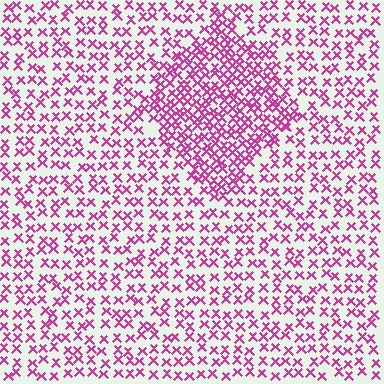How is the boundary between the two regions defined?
The boundary is defined by a change in element density (approximately 2.0x ratio). All elements are the same color, size, and shape.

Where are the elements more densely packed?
The elements are more densely packed inside the diamond boundary.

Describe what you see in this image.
The image contains small magenta elements arranged at two different densities. A diamond-shaped region is visible where the elements are more densely packed than the surrounding area.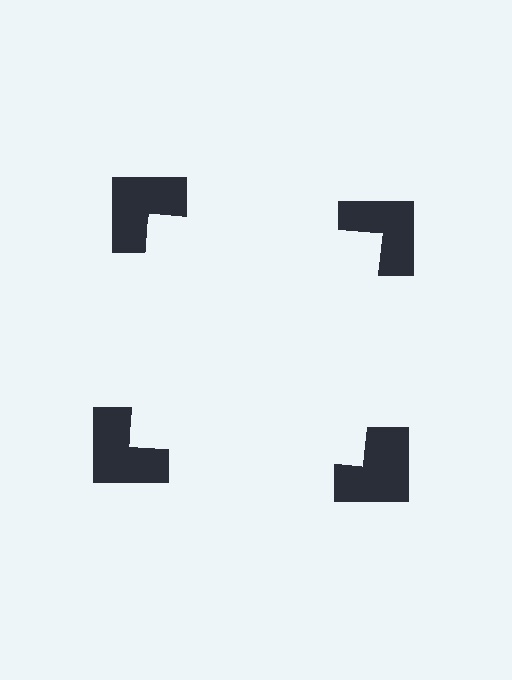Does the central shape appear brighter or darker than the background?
It typically appears slightly brighter than the background, even though no actual brightness change is drawn.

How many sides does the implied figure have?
4 sides.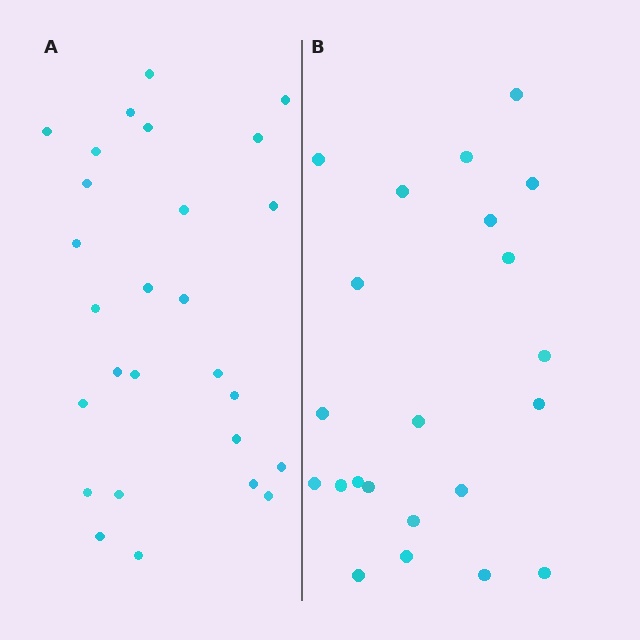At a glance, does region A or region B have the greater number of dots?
Region A (the left region) has more dots.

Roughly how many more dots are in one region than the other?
Region A has about 5 more dots than region B.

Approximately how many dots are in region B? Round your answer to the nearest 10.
About 20 dots. (The exact count is 22, which rounds to 20.)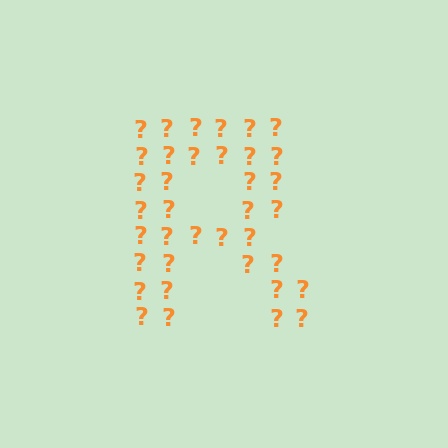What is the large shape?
The large shape is the letter R.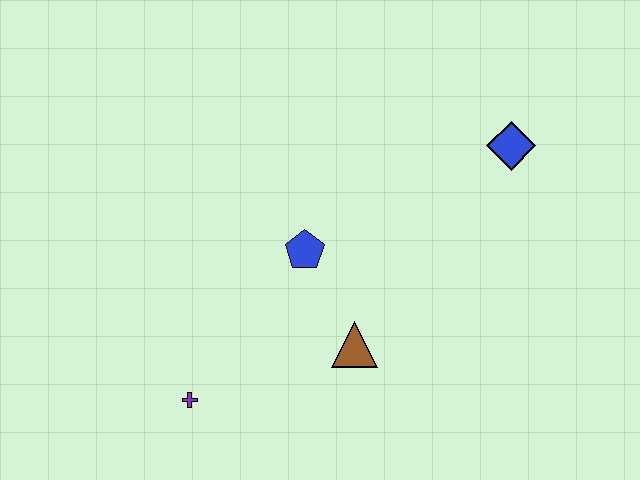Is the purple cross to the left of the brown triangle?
Yes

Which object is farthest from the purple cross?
The blue diamond is farthest from the purple cross.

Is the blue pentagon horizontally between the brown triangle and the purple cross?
Yes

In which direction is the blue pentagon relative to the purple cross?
The blue pentagon is above the purple cross.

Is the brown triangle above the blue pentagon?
No